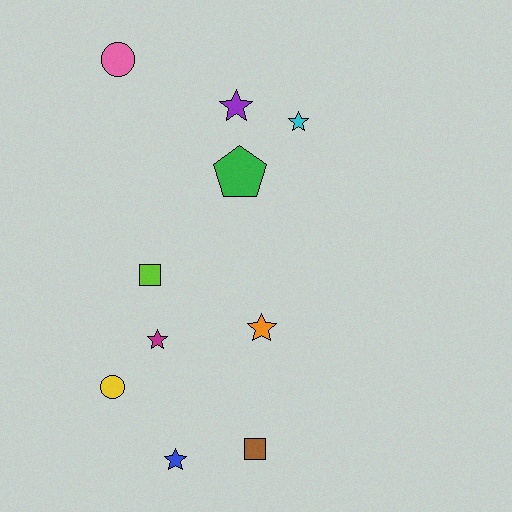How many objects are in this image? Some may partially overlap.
There are 10 objects.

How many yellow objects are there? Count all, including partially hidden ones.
There is 1 yellow object.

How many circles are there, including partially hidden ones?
There are 2 circles.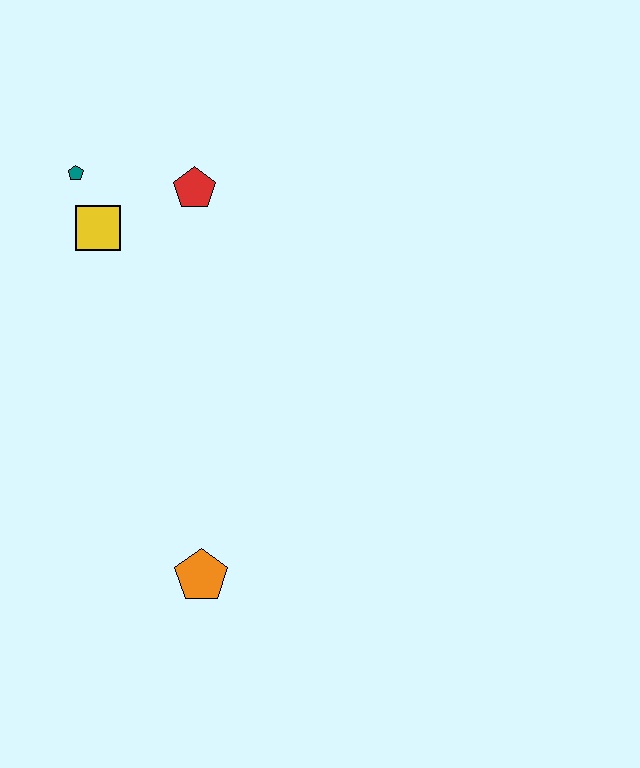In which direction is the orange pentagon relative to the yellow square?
The orange pentagon is below the yellow square.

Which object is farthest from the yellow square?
The orange pentagon is farthest from the yellow square.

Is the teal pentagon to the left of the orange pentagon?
Yes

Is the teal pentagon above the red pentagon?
Yes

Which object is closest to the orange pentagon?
The yellow square is closest to the orange pentagon.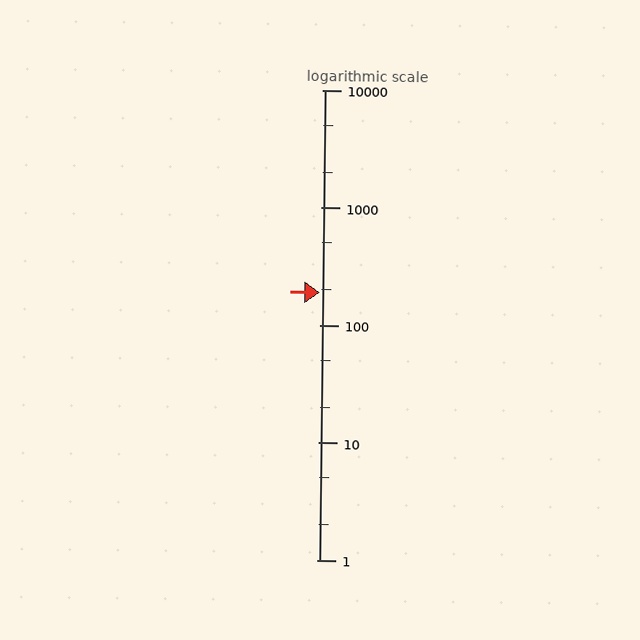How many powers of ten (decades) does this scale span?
The scale spans 4 decades, from 1 to 10000.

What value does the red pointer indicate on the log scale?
The pointer indicates approximately 190.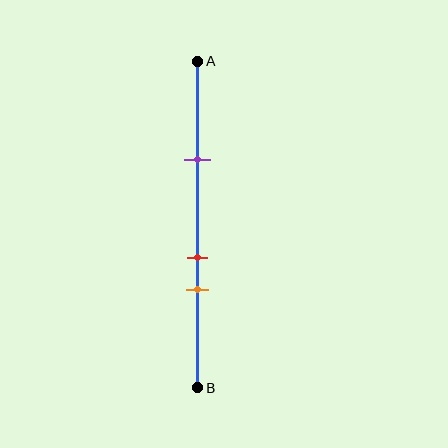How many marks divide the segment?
There are 3 marks dividing the segment.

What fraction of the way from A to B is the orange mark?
The orange mark is approximately 70% (0.7) of the way from A to B.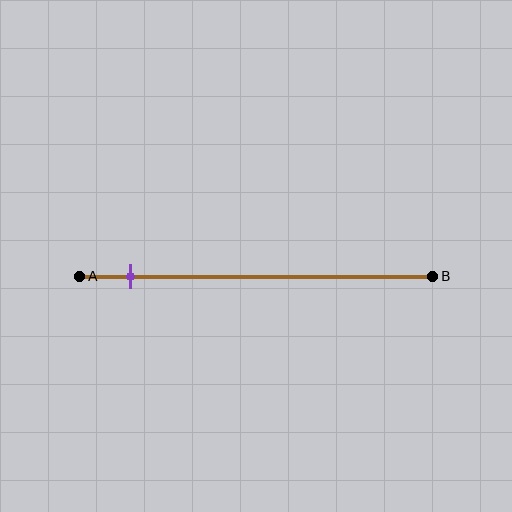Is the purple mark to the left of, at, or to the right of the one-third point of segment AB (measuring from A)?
The purple mark is to the left of the one-third point of segment AB.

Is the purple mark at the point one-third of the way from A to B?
No, the mark is at about 15% from A, not at the 33% one-third point.